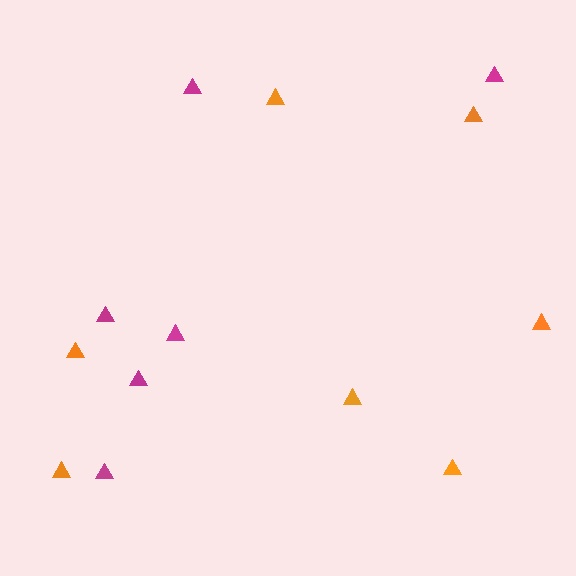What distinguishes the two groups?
There are 2 groups: one group of orange triangles (7) and one group of magenta triangles (6).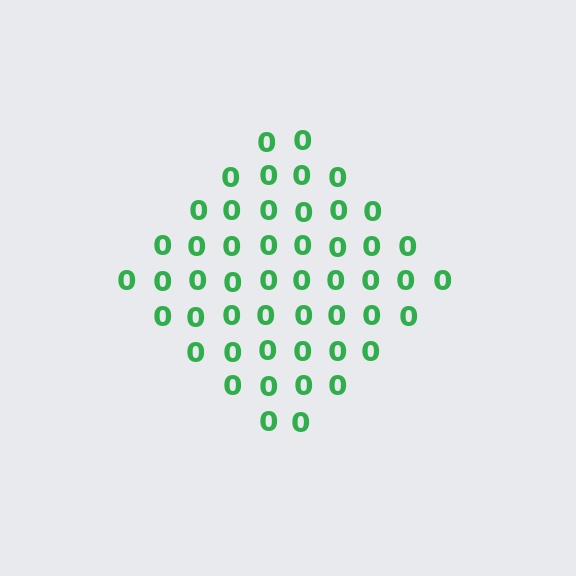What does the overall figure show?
The overall figure shows a diamond.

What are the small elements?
The small elements are digit 0's.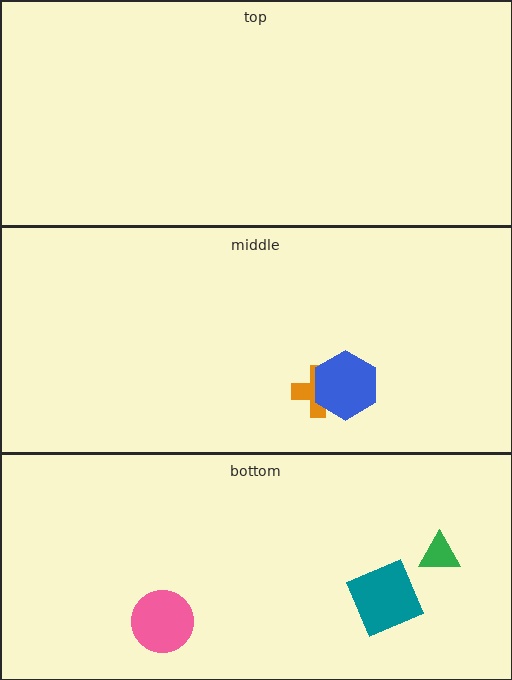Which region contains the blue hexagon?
The middle region.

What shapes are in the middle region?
The orange cross, the blue hexagon.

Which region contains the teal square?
The bottom region.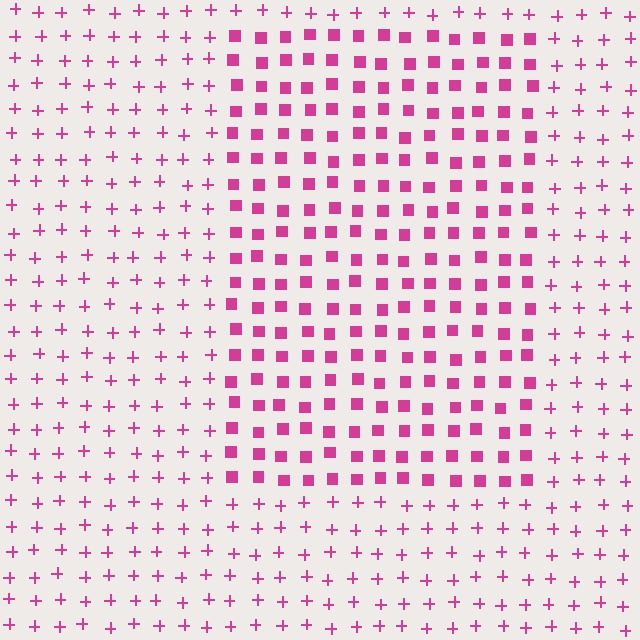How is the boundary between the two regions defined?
The boundary is defined by a change in element shape: squares inside vs. plus signs outside. All elements share the same color and spacing.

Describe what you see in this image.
The image is filled with small magenta elements arranged in a uniform grid. A rectangle-shaped region contains squares, while the surrounding area contains plus signs. The boundary is defined purely by the change in element shape.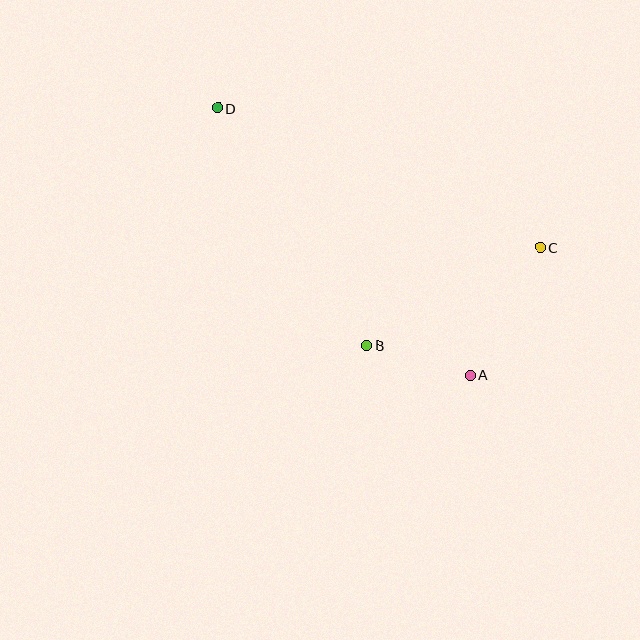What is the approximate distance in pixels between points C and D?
The distance between C and D is approximately 351 pixels.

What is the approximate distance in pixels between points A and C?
The distance between A and C is approximately 146 pixels.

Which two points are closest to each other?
Points A and B are closest to each other.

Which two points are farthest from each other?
Points A and D are farthest from each other.